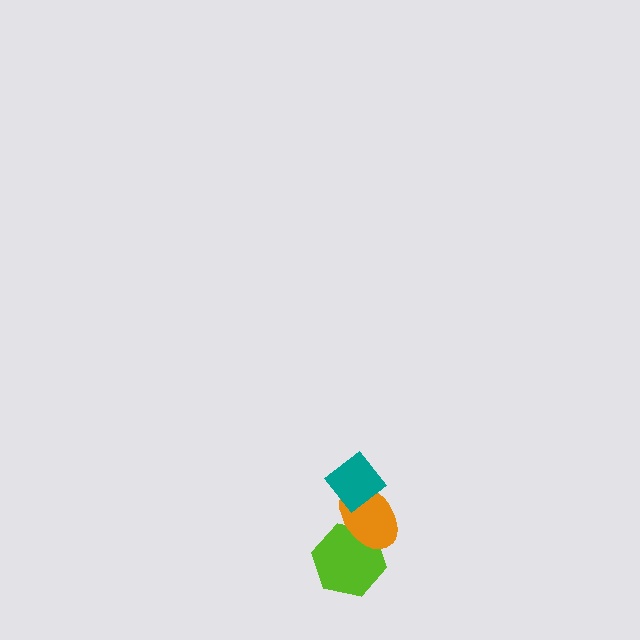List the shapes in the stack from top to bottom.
From top to bottom: the teal diamond, the orange ellipse, the lime hexagon.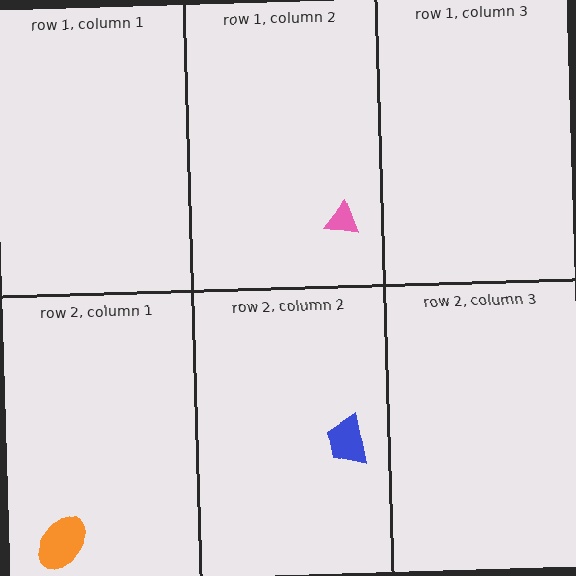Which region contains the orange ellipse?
The row 2, column 1 region.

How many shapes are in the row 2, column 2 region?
1.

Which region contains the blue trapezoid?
The row 2, column 2 region.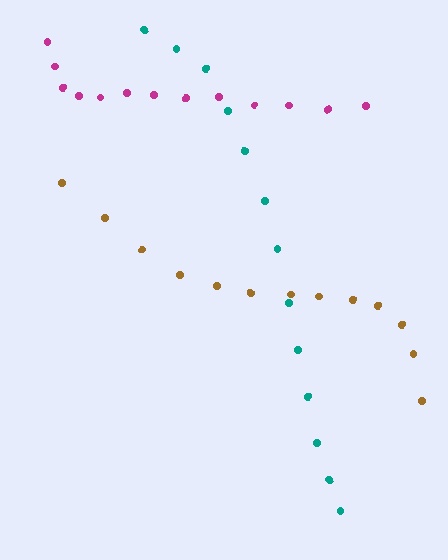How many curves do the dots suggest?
There are 3 distinct paths.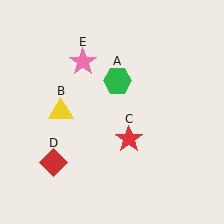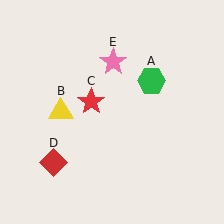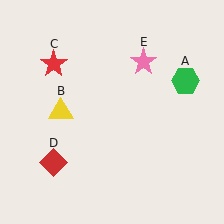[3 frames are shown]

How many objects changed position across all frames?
3 objects changed position: green hexagon (object A), red star (object C), pink star (object E).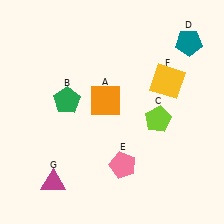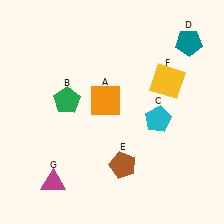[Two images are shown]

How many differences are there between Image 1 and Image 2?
There are 2 differences between the two images.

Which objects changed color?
C changed from lime to cyan. E changed from pink to brown.